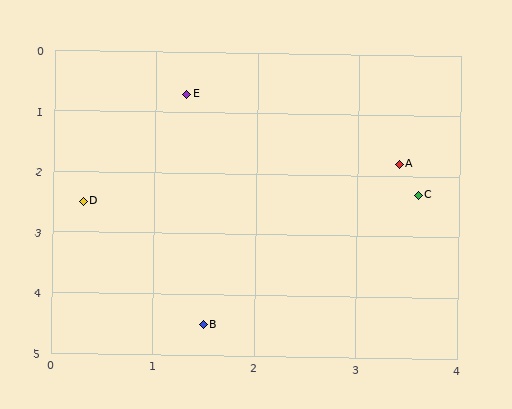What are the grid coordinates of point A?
Point A is at approximately (3.4, 1.8).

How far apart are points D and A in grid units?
Points D and A are about 3.2 grid units apart.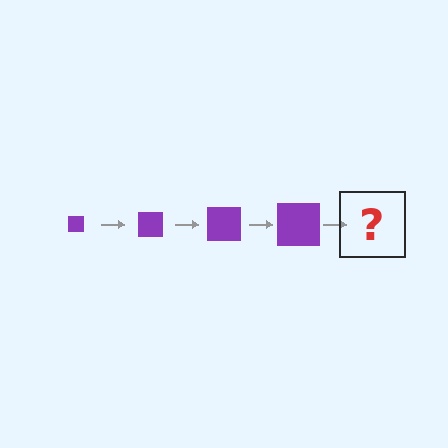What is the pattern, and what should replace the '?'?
The pattern is that the square gets progressively larger each step. The '?' should be a purple square, larger than the previous one.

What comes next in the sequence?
The next element should be a purple square, larger than the previous one.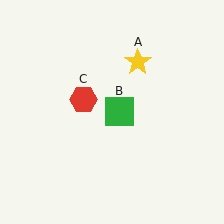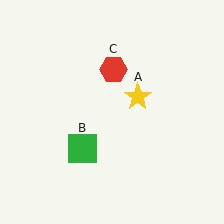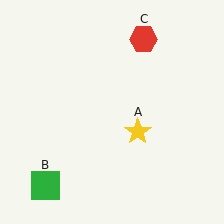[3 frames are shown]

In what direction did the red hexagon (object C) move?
The red hexagon (object C) moved up and to the right.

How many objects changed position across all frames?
3 objects changed position: yellow star (object A), green square (object B), red hexagon (object C).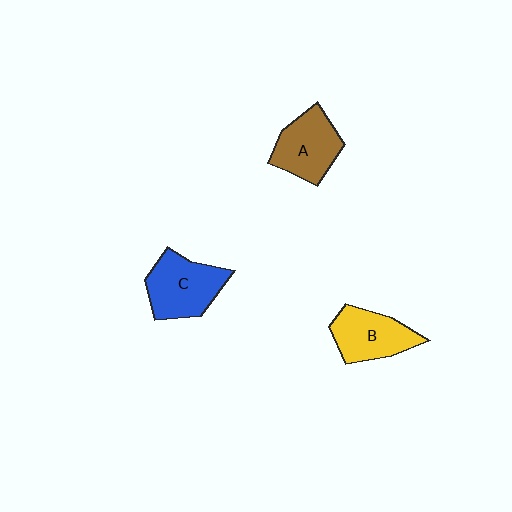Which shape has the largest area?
Shape C (blue).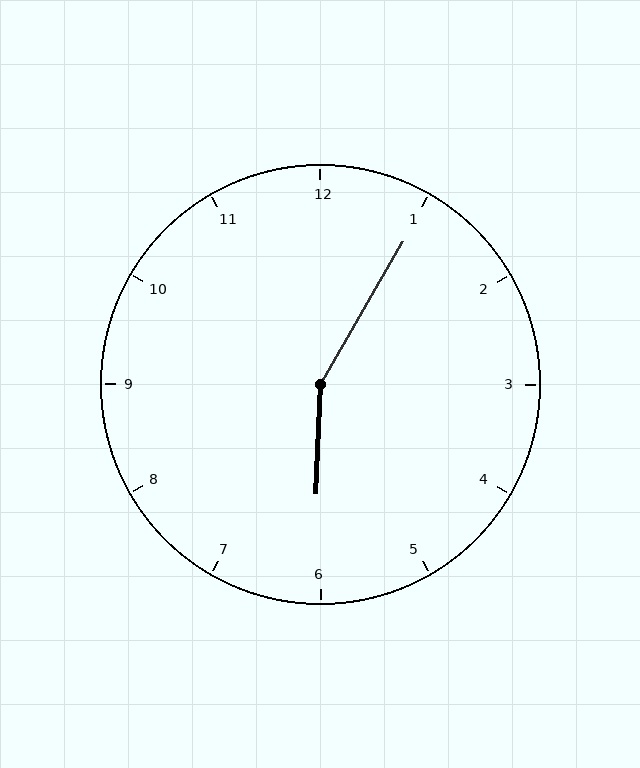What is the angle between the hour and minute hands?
Approximately 152 degrees.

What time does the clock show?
6:05.